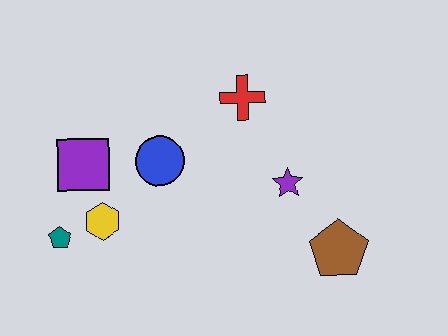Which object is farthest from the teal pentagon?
The brown pentagon is farthest from the teal pentagon.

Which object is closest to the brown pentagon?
The purple star is closest to the brown pentagon.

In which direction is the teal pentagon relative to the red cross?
The teal pentagon is to the left of the red cross.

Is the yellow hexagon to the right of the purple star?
No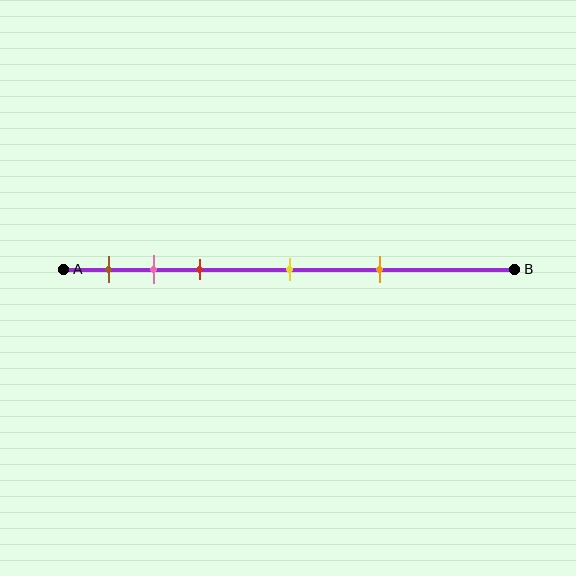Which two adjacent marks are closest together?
The pink and red marks are the closest adjacent pair.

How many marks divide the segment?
There are 5 marks dividing the segment.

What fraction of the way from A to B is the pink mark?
The pink mark is approximately 20% (0.2) of the way from A to B.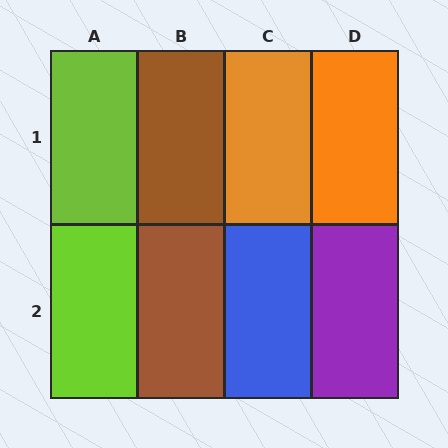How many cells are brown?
2 cells are brown.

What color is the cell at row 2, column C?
Blue.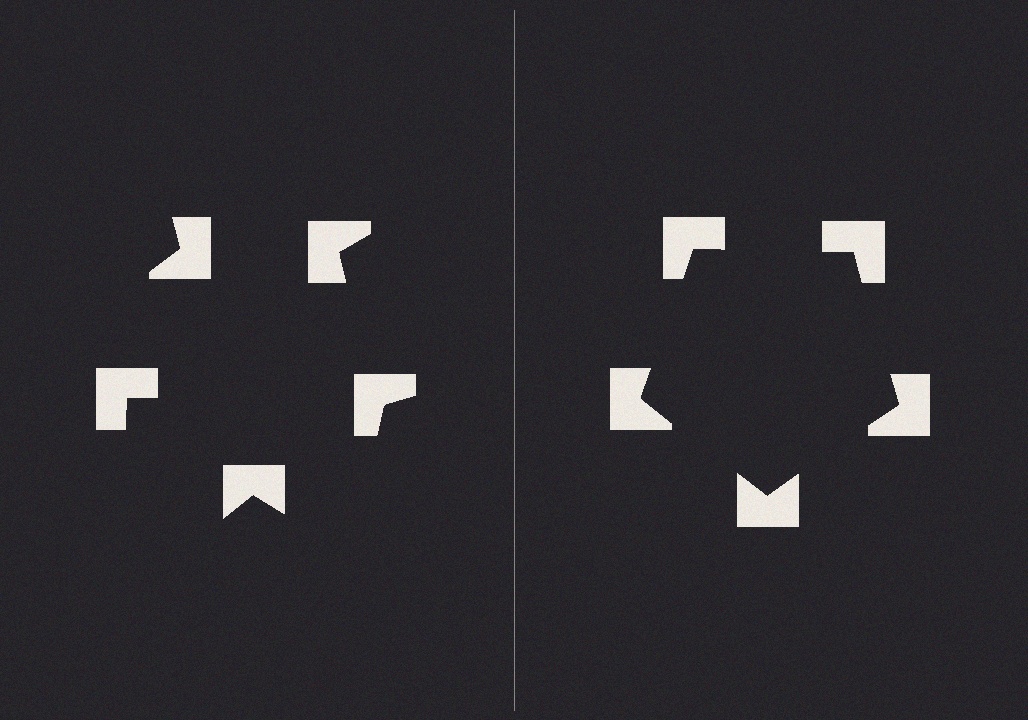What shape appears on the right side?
An illusory pentagon.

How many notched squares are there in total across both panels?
10 — 5 on each side.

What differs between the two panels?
The notched squares are positioned identically on both sides; only the wedge orientations differ. On the right they align to a pentagon; on the left they are misaligned.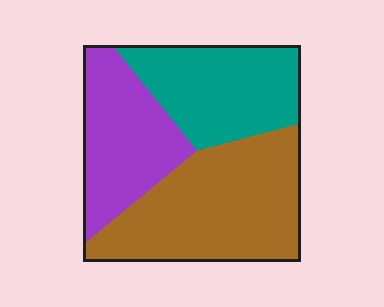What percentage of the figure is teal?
Teal takes up between a quarter and a half of the figure.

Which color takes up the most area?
Brown, at roughly 45%.